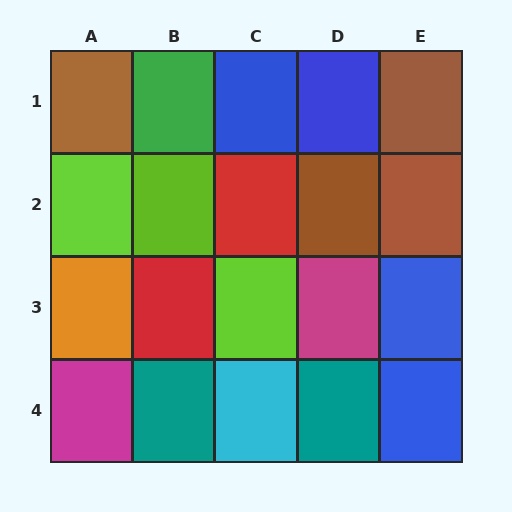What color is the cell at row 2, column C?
Red.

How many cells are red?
2 cells are red.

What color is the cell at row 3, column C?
Lime.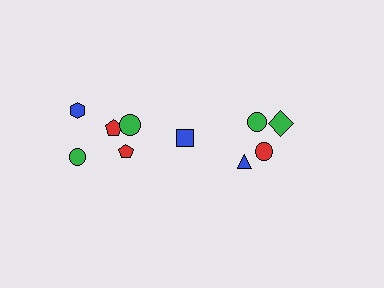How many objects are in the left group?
There are 6 objects.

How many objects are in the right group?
There are 4 objects.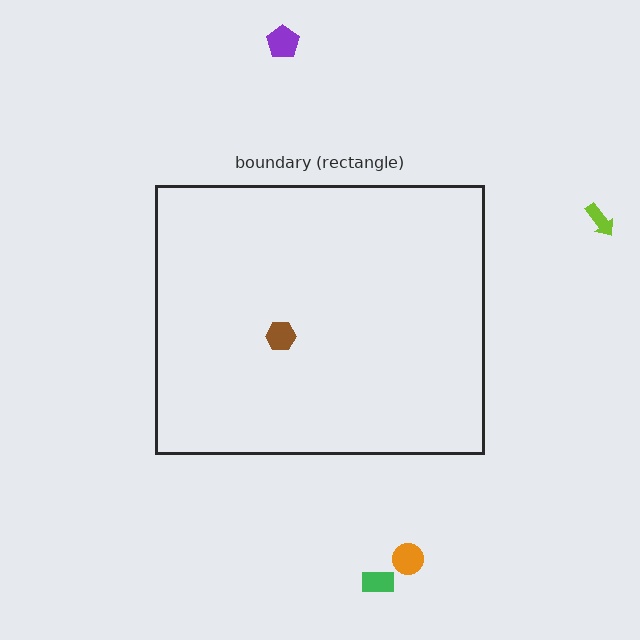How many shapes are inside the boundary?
1 inside, 4 outside.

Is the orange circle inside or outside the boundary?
Outside.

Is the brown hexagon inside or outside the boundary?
Inside.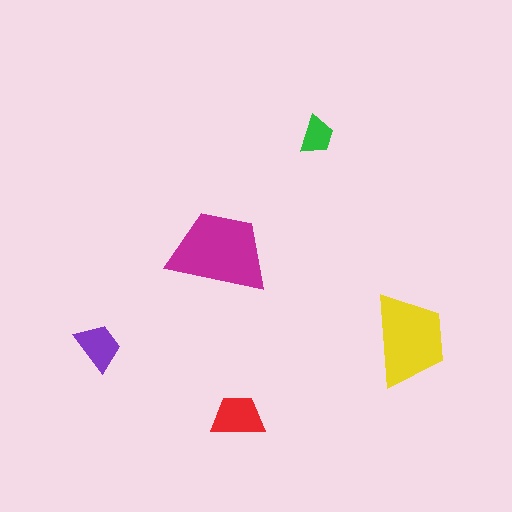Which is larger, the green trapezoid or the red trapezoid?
The red one.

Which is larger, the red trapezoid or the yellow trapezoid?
The yellow one.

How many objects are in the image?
There are 5 objects in the image.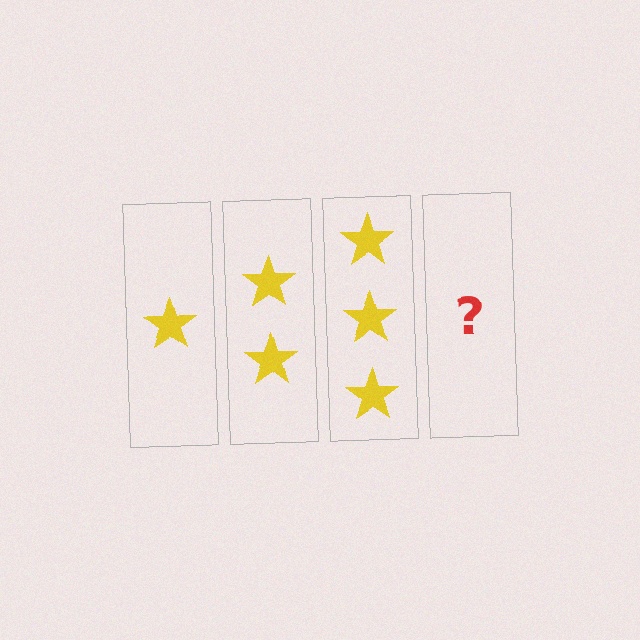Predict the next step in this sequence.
The next step is 4 stars.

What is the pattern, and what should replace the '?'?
The pattern is that each step adds one more star. The '?' should be 4 stars.